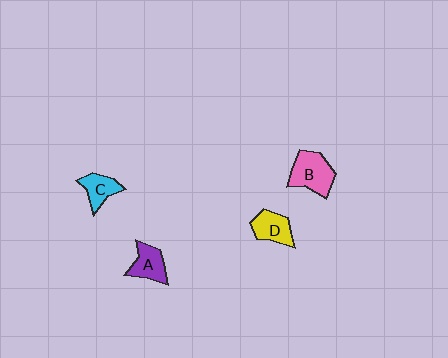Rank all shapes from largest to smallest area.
From largest to smallest: B (pink), D (yellow), A (purple), C (cyan).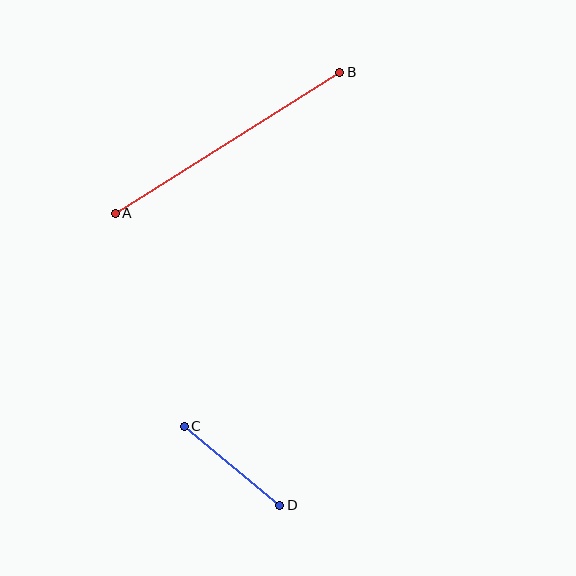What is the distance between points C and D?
The distance is approximately 124 pixels.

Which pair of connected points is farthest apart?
Points A and B are farthest apart.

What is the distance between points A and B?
The distance is approximately 265 pixels.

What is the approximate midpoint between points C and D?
The midpoint is at approximately (232, 466) pixels.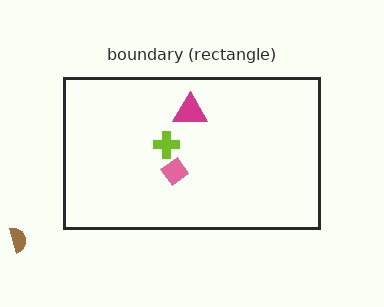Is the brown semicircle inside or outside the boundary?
Outside.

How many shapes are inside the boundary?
3 inside, 1 outside.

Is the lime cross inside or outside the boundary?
Inside.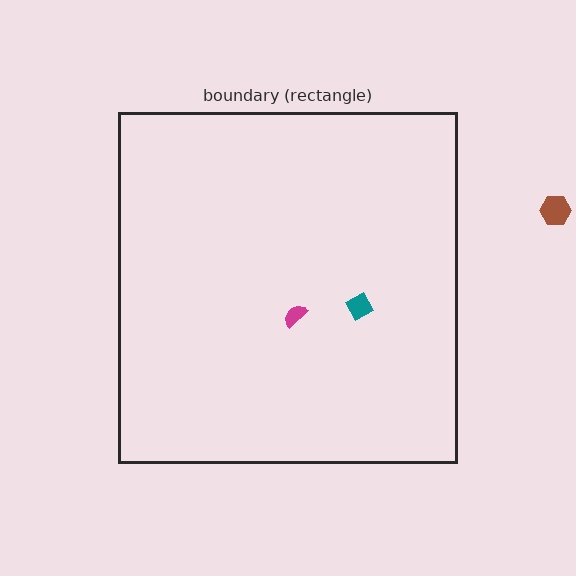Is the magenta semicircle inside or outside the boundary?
Inside.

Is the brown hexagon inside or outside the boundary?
Outside.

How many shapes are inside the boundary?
2 inside, 1 outside.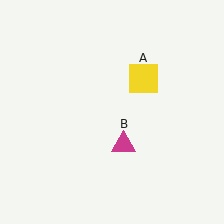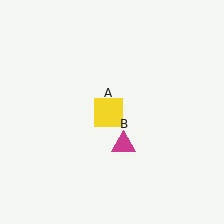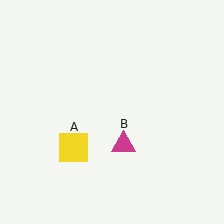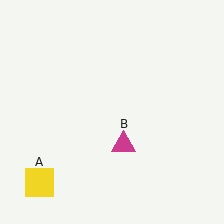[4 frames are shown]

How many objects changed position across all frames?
1 object changed position: yellow square (object A).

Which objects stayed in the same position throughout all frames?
Magenta triangle (object B) remained stationary.